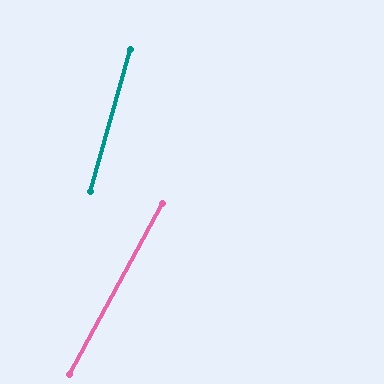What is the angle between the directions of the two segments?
Approximately 13 degrees.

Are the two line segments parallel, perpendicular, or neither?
Neither parallel nor perpendicular — they differ by about 13°.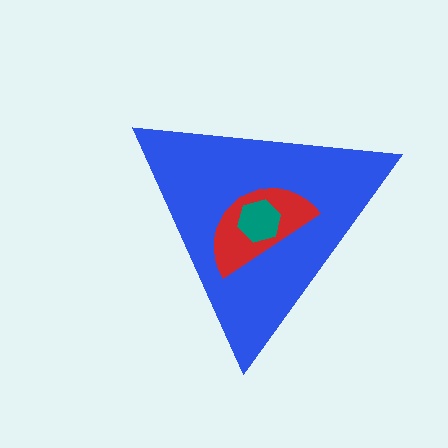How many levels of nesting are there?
3.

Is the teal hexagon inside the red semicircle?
Yes.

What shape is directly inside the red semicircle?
The teal hexagon.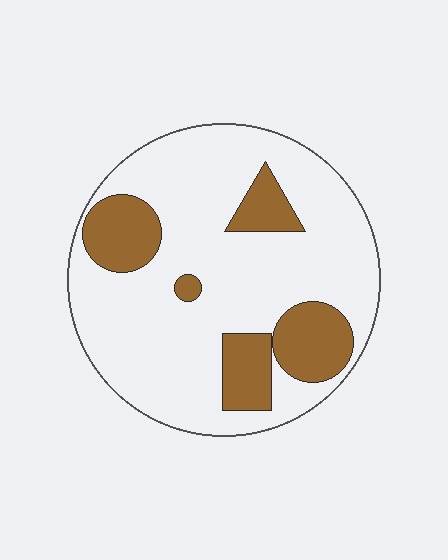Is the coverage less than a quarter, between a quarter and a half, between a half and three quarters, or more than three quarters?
Less than a quarter.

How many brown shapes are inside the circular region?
5.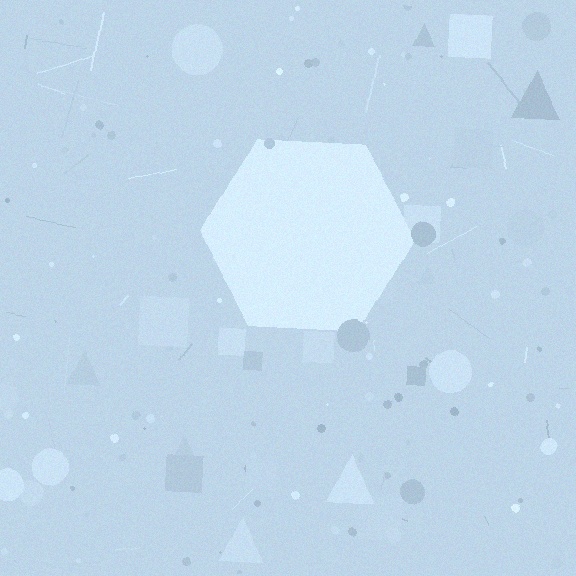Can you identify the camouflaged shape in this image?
The camouflaged shape is a hexagon.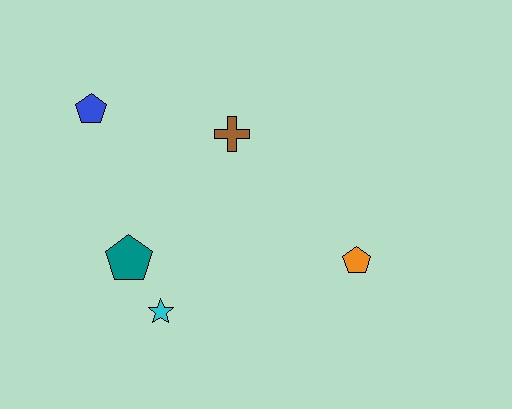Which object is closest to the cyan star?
The teal pentagon is closest to the cyan star.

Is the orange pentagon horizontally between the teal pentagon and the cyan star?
No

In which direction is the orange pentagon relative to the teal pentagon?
The orange pentagon is to the right of the teal pentagon.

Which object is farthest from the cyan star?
The blue pentagon is farthest from the cyan star.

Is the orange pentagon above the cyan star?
Yes